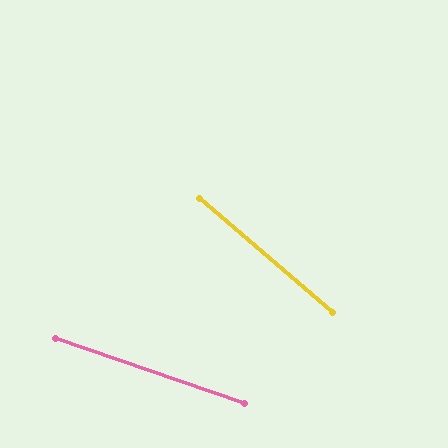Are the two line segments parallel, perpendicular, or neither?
Neither parallel nor perpendicular — they differ by about 22°.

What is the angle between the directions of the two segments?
Approximately 22 degrees.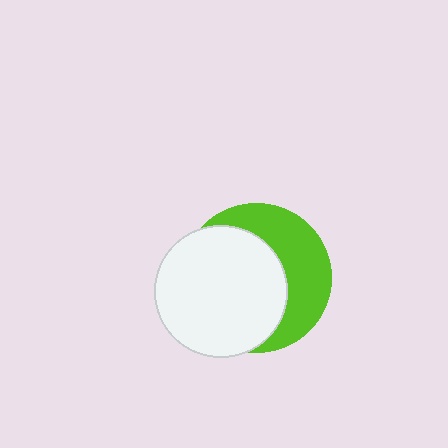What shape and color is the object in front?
The object in front is a white circle.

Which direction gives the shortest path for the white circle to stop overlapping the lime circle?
Moving left gives the shortest separation.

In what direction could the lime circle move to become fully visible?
The lime circle could move right. That would shift it out from behind the white circle entirely.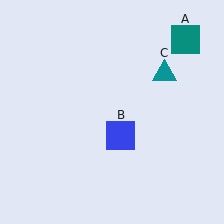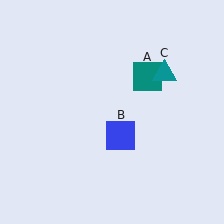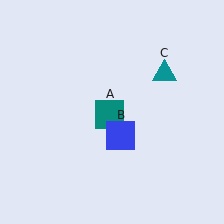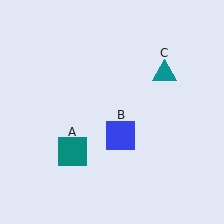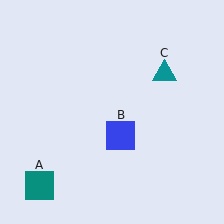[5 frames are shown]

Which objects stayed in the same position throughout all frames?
Blue square (object B) and teal triangle (object C) remained stationary.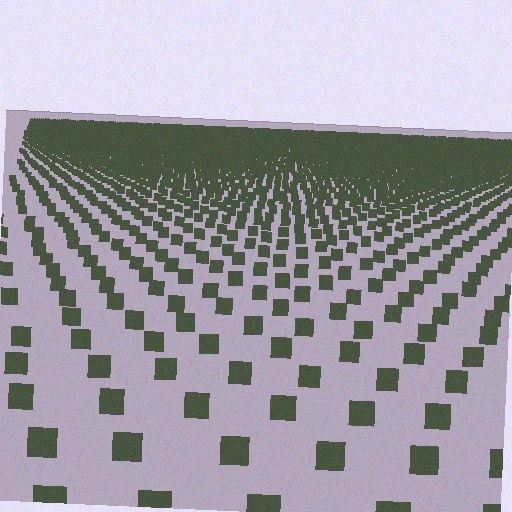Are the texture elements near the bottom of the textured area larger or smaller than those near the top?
Larger. Near the bottom, elements are closer to the viewer and appear at a bigger on-screen size.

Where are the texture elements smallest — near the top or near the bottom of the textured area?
Near the top.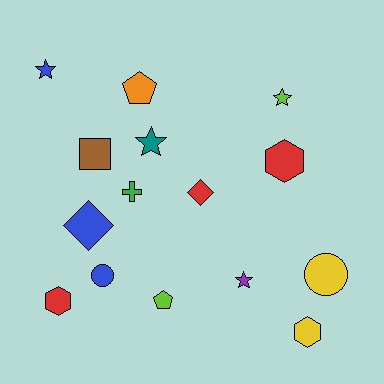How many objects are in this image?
There are 15 objects.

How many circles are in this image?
There are 2 circles.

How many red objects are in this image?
There are 3 red objects.